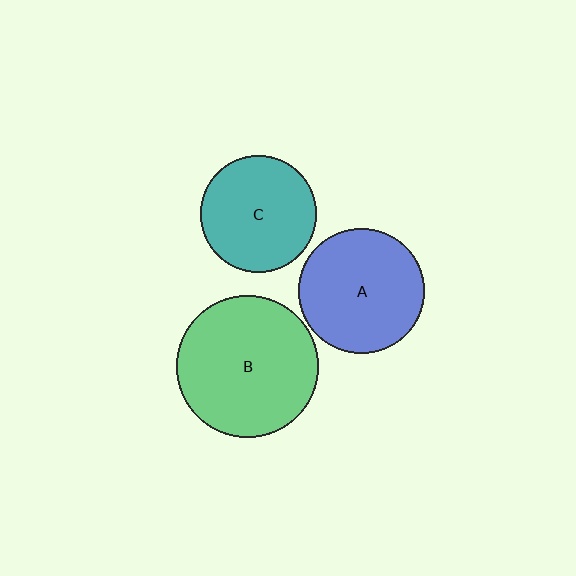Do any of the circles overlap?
No, none of the circles overlap.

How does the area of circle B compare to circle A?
Approximately 1.3 times.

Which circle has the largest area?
Circle B (green).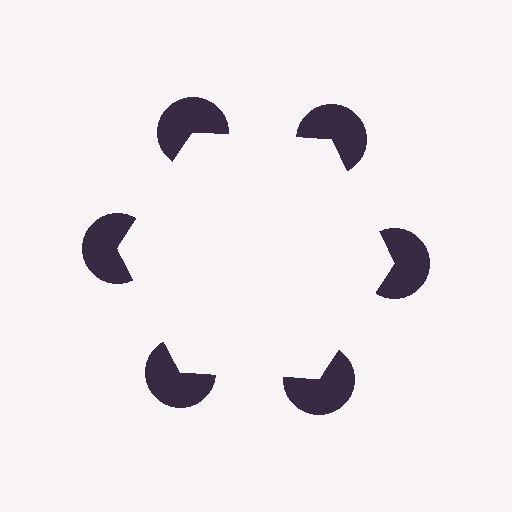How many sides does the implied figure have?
6 sides.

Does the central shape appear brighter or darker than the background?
It typically appears slightly brighter than the background, even though no actual brightness change is drawn.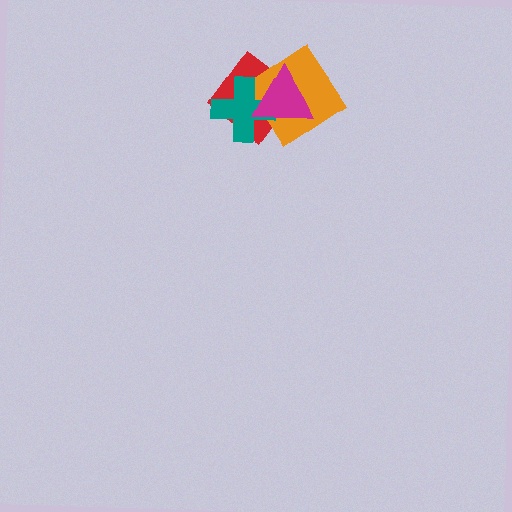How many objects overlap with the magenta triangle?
3 objects overlap with the magenta triangle.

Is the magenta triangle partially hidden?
No, no other shape covers it.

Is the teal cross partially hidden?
Yes, it is partially covered by another shape.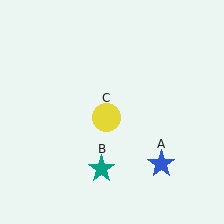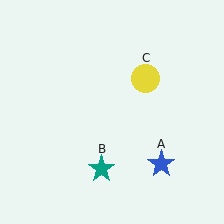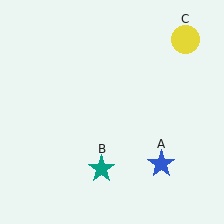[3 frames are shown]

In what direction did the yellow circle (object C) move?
The yellow circle (object C) moved up and to the right.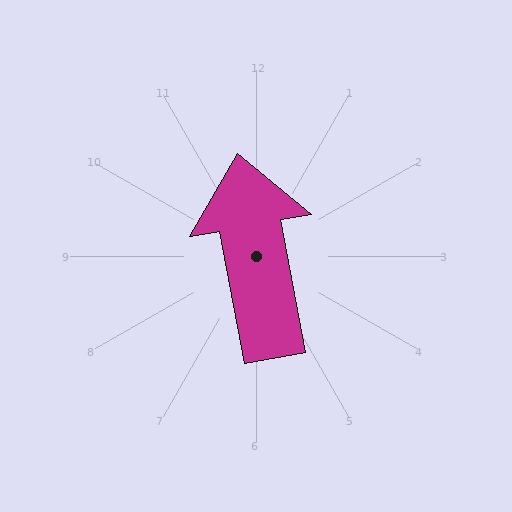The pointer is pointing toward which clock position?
Roughly 12 o'clock.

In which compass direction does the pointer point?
North.